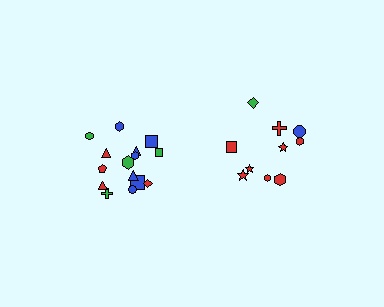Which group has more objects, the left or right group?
The left group.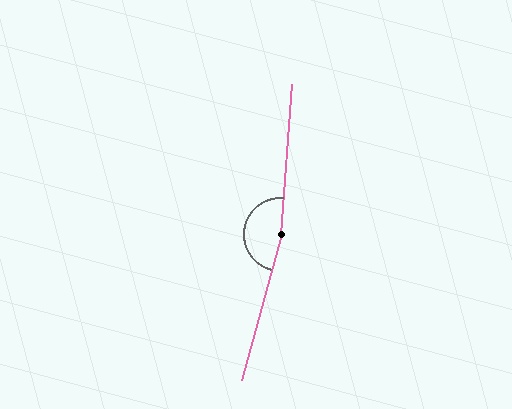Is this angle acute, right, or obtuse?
It is obtuse.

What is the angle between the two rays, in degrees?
Approximately 169 degrees.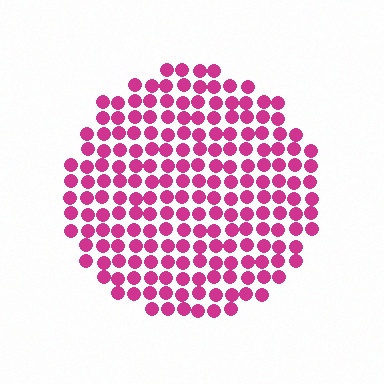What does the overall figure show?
The overall figure shows a circle.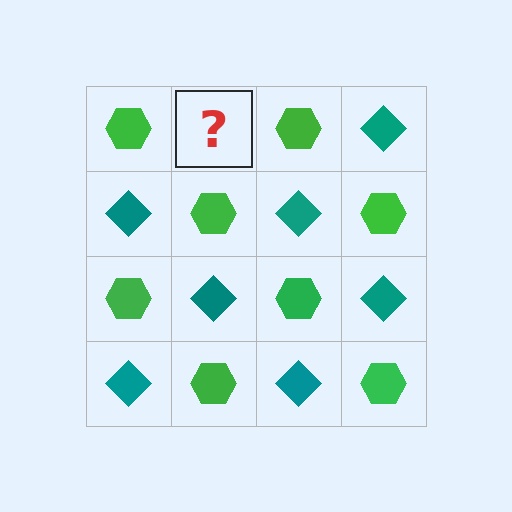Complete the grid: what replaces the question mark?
The question mark should be replaced with a teal diamond.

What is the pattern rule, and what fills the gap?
The rule is that it alternates green hexagon and teal diamond in a checkerboard pattern. The gap should be filled with a teal diamond.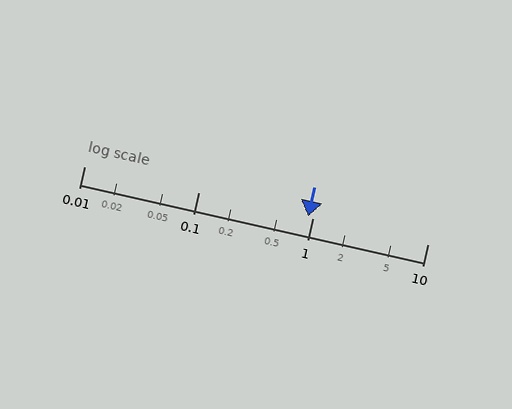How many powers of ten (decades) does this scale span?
The scale spans 3 decades, from 0.01 to 10.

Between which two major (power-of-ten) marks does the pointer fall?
The pointer is between 0.1 and 1.